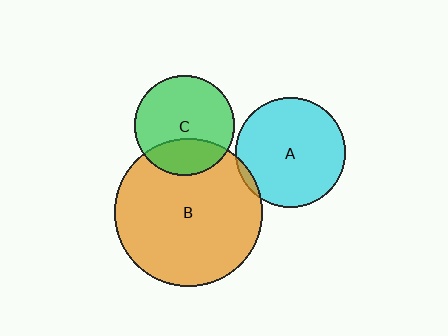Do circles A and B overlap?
Yes.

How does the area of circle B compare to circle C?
Approximately 2.2 times.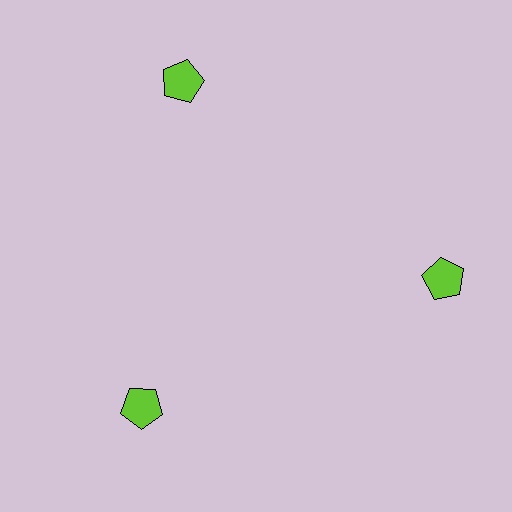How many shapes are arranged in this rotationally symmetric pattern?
There are 3 shapes, arranged in 3 groups of 1.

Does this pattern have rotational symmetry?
Yes, this pattern has 3-fold rotational symmetry. It looks the same after rotating 120 degrees around the center.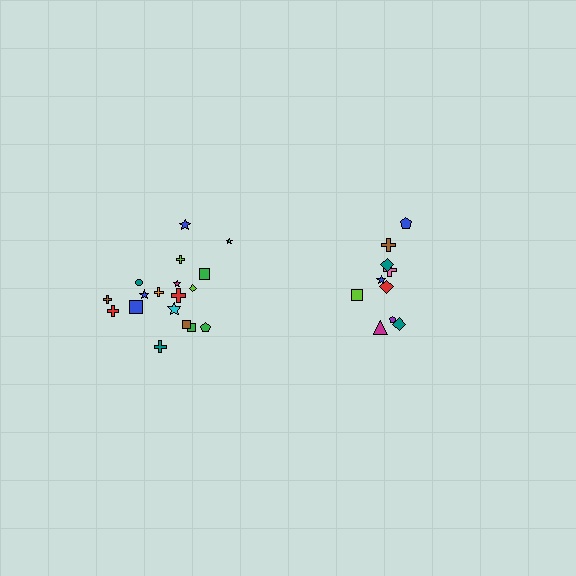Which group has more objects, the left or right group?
The left group.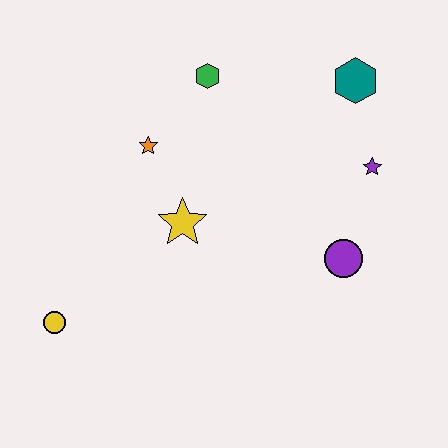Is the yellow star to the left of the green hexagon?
Yes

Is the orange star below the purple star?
No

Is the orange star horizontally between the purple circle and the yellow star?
No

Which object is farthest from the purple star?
The yellow circle is farthest from the purple star.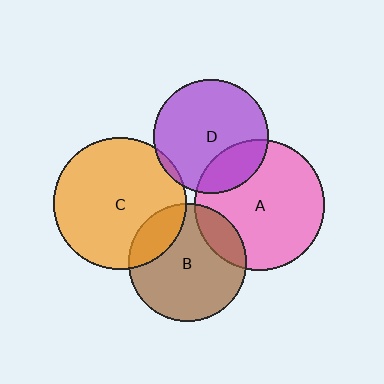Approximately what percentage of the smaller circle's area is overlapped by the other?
Approximately 5%.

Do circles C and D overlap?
Yes.